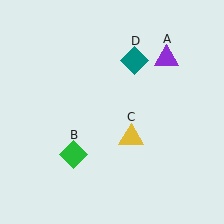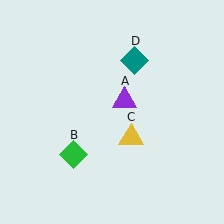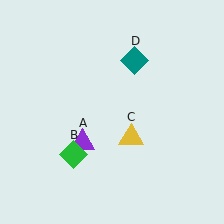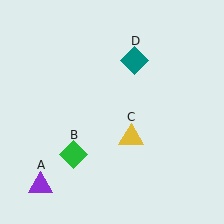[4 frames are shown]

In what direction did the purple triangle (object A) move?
The purple triangle (object A) moved down and to the left.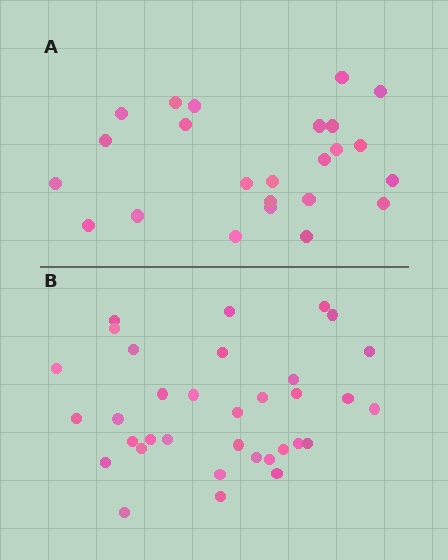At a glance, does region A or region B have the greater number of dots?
Region B (the bottom region) has more dots.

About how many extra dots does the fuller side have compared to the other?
Region B has roughly 10 or so more dots than region A.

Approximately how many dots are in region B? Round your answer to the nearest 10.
About 30 dots. (The exact count is 34, which rounds to 30.)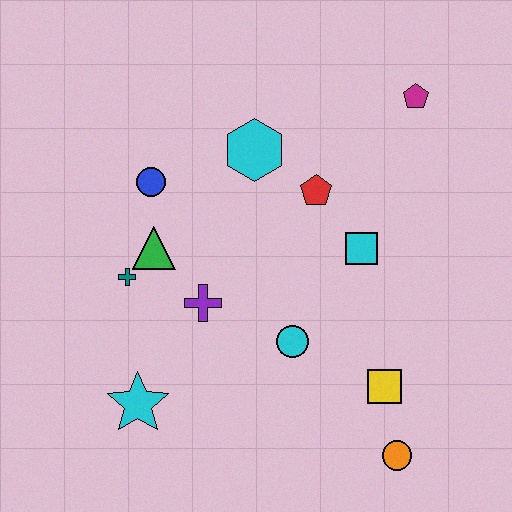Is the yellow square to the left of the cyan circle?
No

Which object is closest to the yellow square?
The orange circle is closest to the yellow square.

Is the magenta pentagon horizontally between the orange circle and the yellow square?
No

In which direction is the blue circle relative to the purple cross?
The blue circle is above the purple cross.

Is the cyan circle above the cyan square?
No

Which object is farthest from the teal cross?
The magenta pentagon is farthest from the teal cross.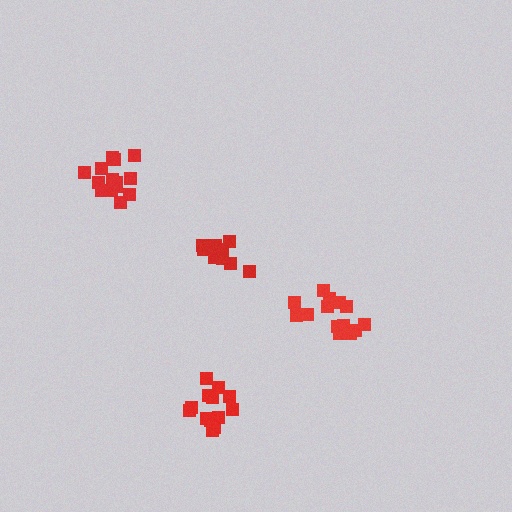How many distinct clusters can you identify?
There are 4 distinct clusters.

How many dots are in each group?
Group 1: 10 dots, Group 2: 15 dots, Group 3: 13 dots, Group 4: 14 dots (52 total).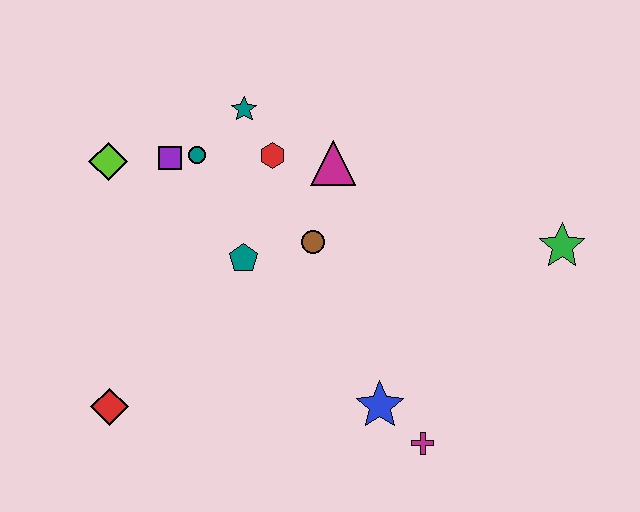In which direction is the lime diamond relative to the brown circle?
The lime diamond is to the left of the brown circle.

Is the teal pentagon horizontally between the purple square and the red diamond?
No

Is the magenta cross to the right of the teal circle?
Yes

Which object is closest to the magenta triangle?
The red hexagon is closest to the magenta triangle.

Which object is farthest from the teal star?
The magenta cross is farthest from the teal star.